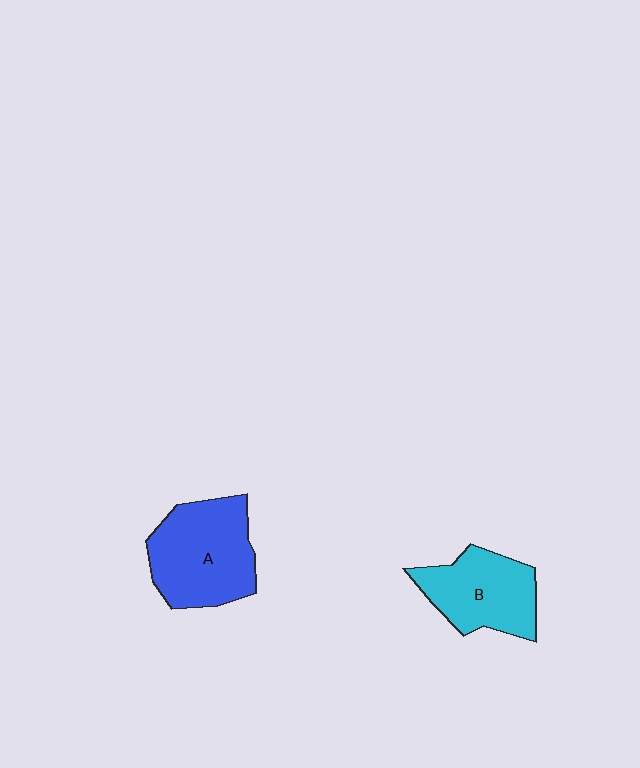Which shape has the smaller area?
Shape B (cyan).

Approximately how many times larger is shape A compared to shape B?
Approximately 1.2 times.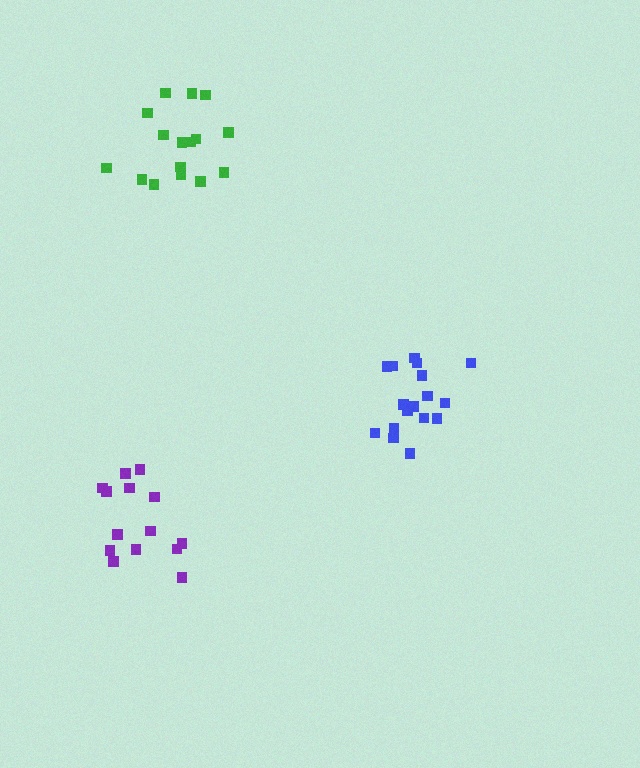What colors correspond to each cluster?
The clusters are colored: green, purple, blue.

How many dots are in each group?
Group 1: 16 dots, Group 2: 14 dots, Group 3: 17 dots (47 total).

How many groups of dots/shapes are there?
There are 3 groups.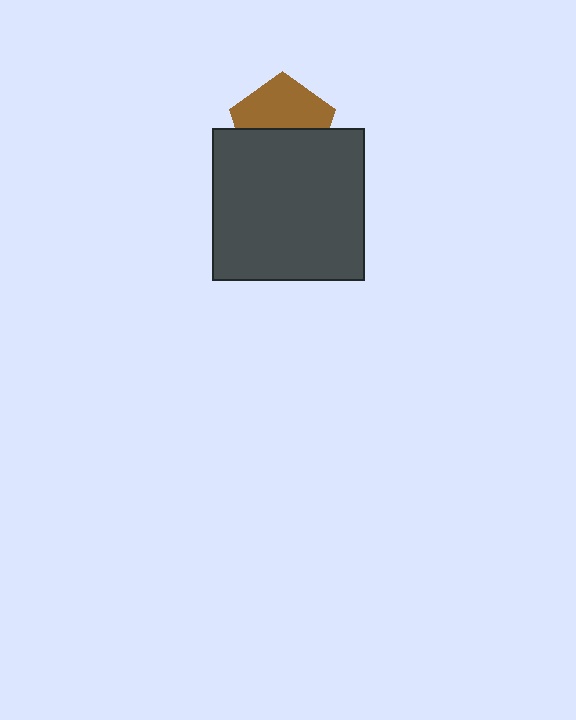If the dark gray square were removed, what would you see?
You would see the complete brown pentagon.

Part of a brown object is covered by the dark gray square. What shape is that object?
It is a pentagon.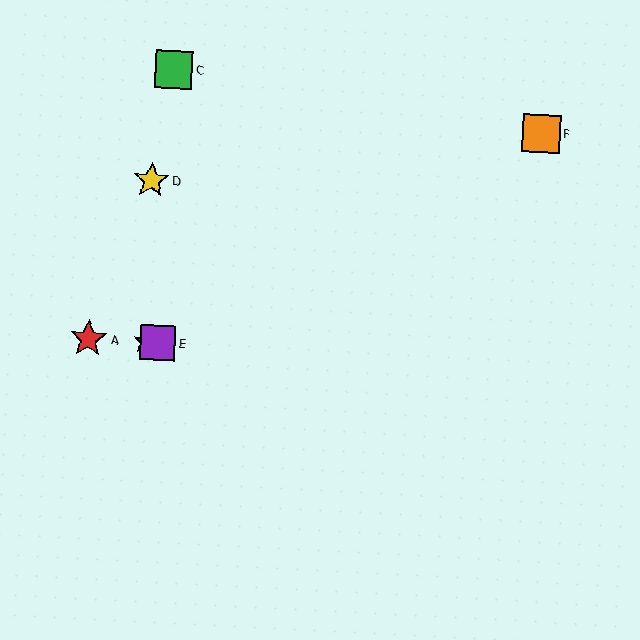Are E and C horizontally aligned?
No, E is at y≈342 and C is at y≈69.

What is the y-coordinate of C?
Object C is at y≈69.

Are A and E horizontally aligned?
Yes, both are at y≈339.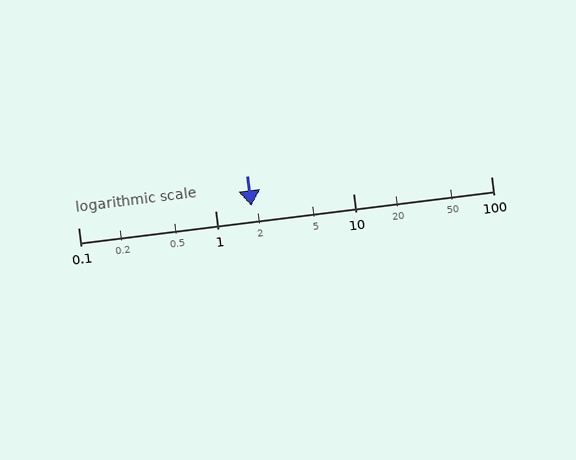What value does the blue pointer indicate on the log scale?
The pointer indicates approximately 1.8.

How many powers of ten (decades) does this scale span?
The scale spans 3 decades, from 0.1 to 100.